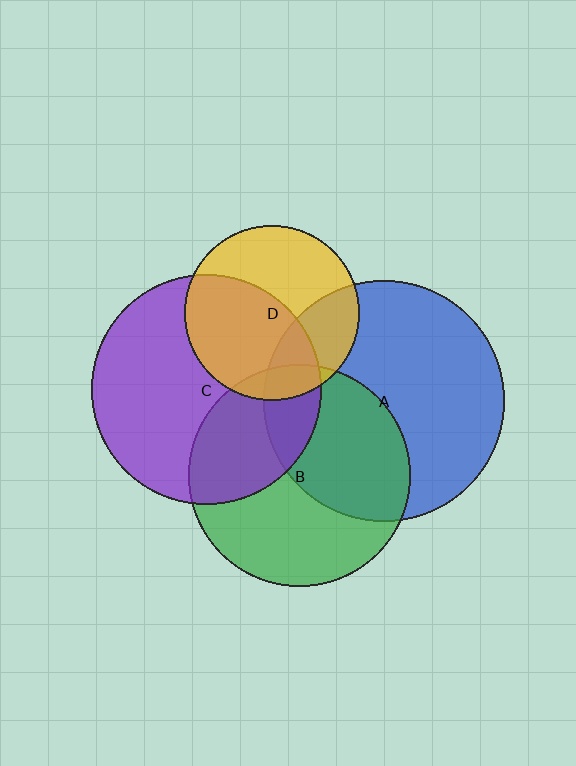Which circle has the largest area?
Circle A (blue).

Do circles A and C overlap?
Yes.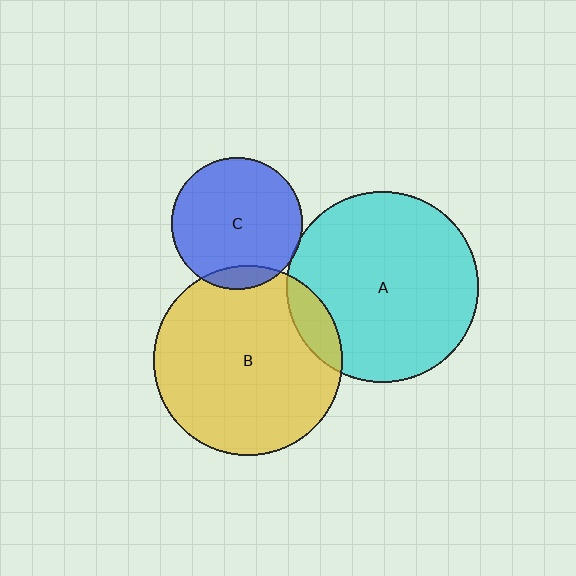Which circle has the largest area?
Circle A (cyan).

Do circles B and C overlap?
Yes.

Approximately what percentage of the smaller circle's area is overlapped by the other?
Approximately 10%.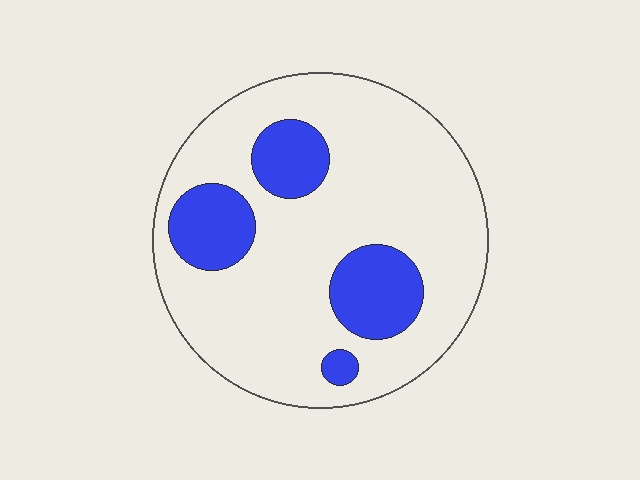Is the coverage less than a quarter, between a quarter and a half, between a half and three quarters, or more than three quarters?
Less than a quarter.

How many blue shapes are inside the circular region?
4.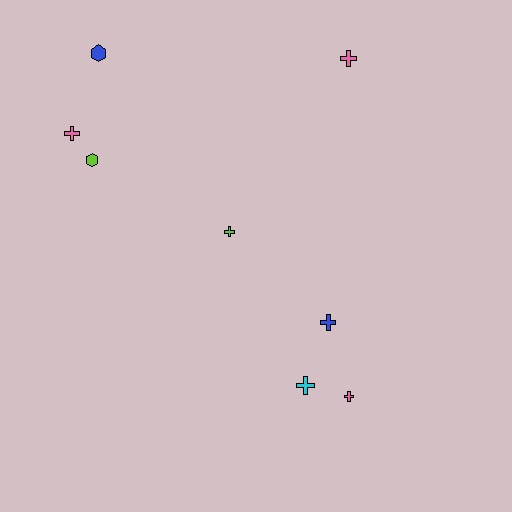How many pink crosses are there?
There are 3 pink crosses.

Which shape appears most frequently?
Cross, with 6 objects.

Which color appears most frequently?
Pink, with 3 objects.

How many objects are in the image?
There are 8 objects.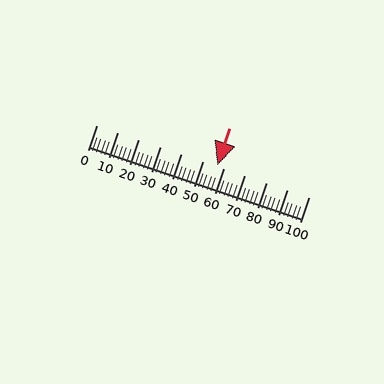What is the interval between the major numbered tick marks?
The major tick marks are spaced 10 units apart.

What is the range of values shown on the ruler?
The ruler shows values from 0 to 100.